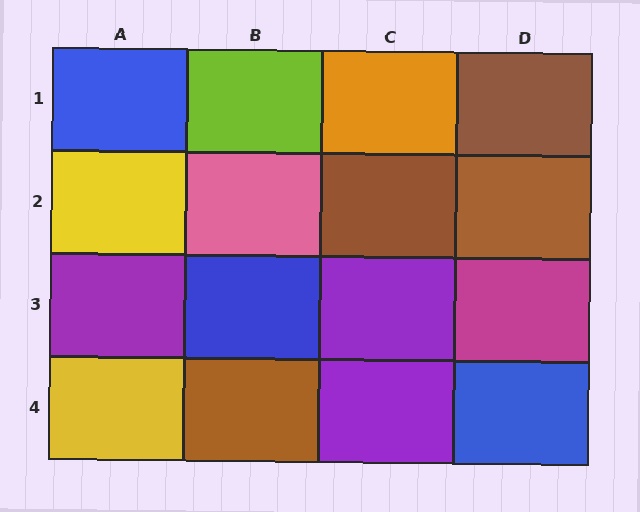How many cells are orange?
1 cell is orange.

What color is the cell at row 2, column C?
Brown.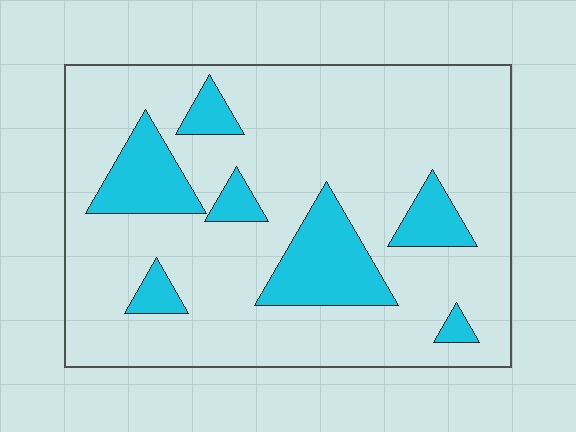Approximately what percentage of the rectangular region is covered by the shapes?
Approximately 20%.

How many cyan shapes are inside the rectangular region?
7.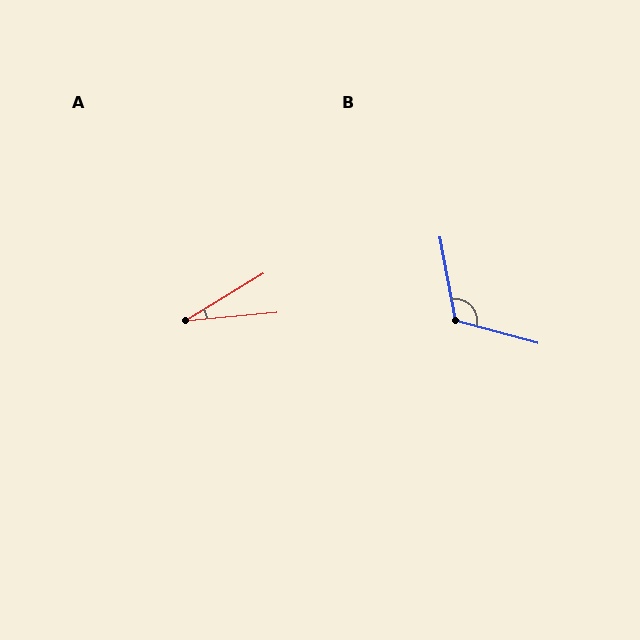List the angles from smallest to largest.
A (26°), B (115°).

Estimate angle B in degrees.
Approximately 115 degrees.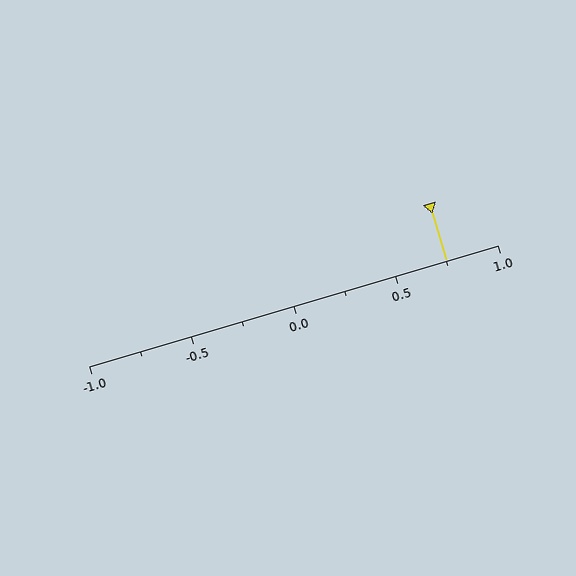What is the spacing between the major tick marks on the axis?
The major ticks are spaced 0.5 apart.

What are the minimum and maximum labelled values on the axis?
The axis runs from -1.0 to 1.0.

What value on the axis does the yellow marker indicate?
The marker indicates approximately 0.75.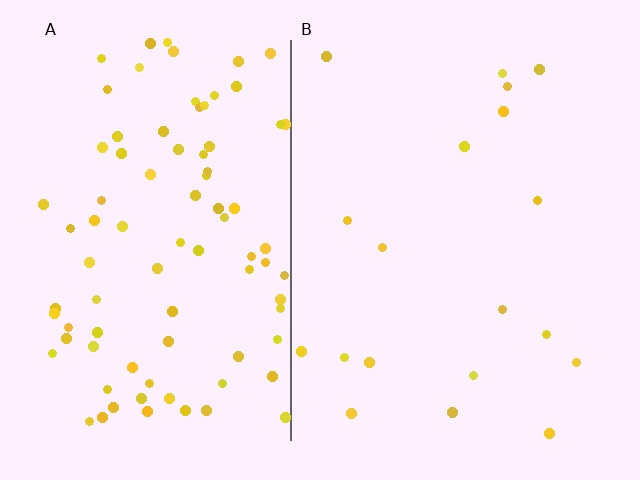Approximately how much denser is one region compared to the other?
Approximately 4.7× — region A over region B.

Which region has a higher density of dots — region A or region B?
A (the left).